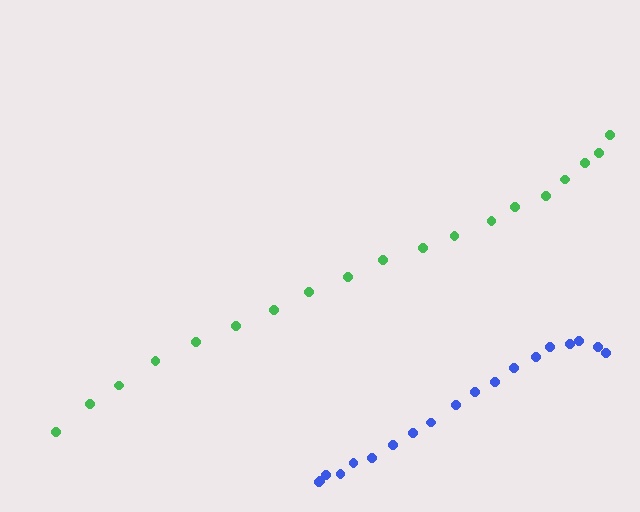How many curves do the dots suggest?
There are 2 distinct paths.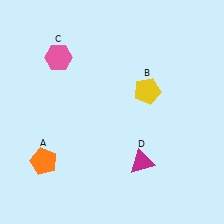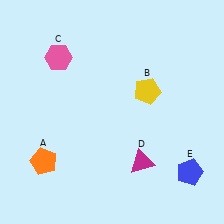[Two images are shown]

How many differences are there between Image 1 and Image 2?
There is 1 difference between the two images.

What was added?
A blue pentagon (E) was added in Image 2.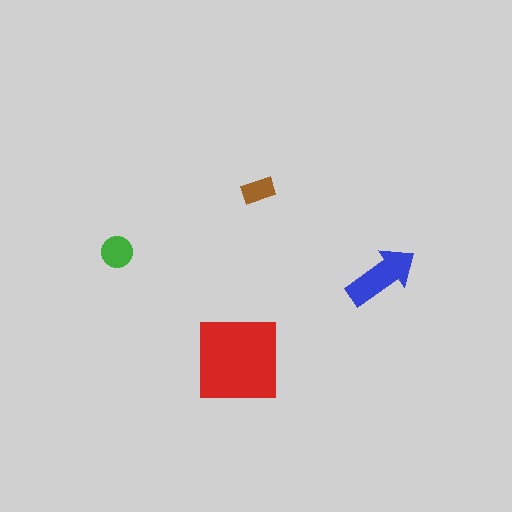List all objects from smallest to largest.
The brown rectangle, the green circle, the blue arrow, the red square.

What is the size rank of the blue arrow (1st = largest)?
2nd.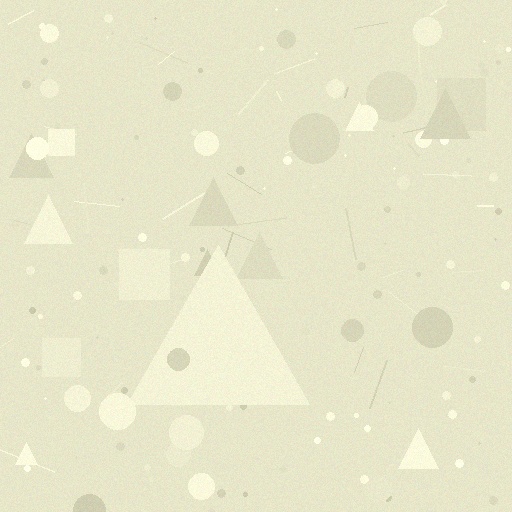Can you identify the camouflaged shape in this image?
The camouflaged shape is a triangle.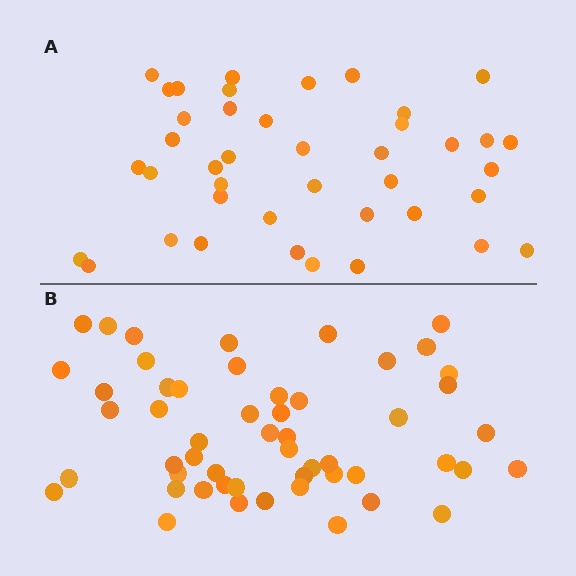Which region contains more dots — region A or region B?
Region B (the bottom region) has more dots.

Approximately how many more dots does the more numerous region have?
Region B has roughly 12 or so more dots than region A.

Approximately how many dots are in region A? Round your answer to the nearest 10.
About 40 dots. (The exact count is 41, which rounds to 40.)